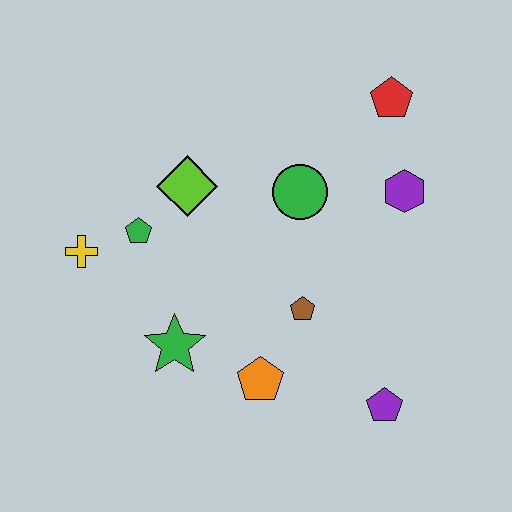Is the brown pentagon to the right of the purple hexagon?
No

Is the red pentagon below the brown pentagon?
No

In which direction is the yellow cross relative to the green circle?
The yellow cross is to the left of the green circle.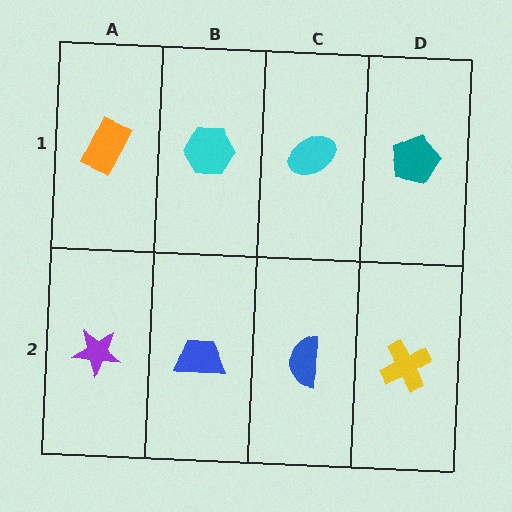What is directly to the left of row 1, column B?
An orange rectangle.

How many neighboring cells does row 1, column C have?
3.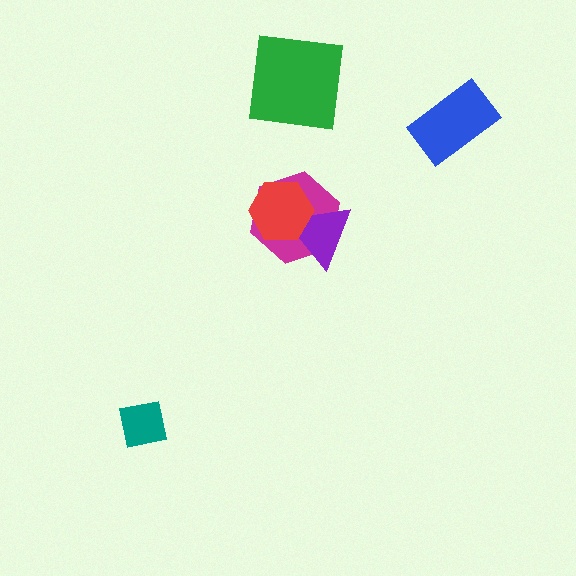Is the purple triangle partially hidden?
Yes, it is partially covered by another shape.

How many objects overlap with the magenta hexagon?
2 objects overlap with the magenta hexagon.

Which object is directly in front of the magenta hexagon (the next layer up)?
The purple triangle is directly in front of the magenta hexagon.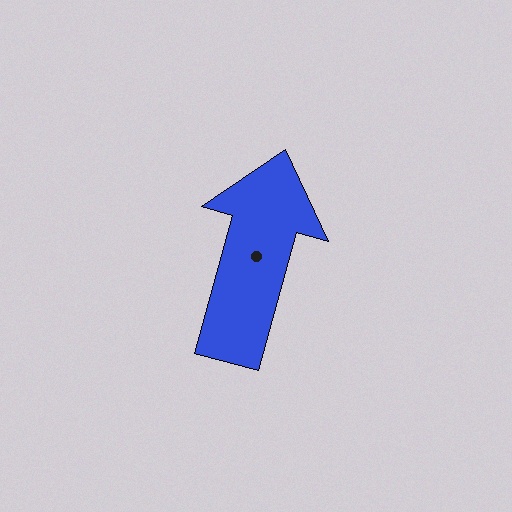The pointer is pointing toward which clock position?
Roughly 1 o'clock.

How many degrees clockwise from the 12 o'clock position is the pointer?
Approximately 15 degrees.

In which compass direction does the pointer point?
North.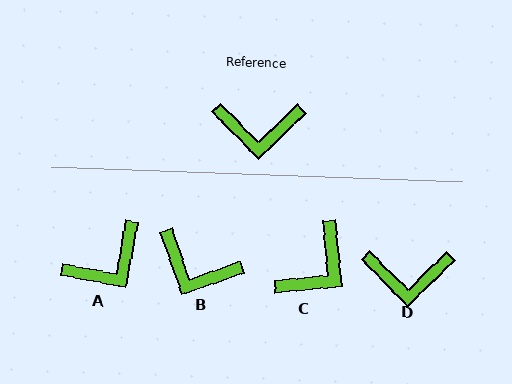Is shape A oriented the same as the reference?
No, it is off by about 35 degrees.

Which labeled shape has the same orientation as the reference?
D.